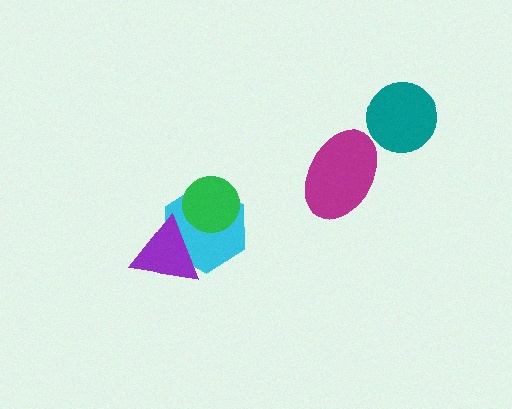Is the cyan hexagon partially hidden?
Yes, it is partially covered by another shape.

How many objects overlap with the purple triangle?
1 object overlaps with the purple triangle.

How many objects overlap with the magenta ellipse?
0 objects overlap with the magenta ellipse.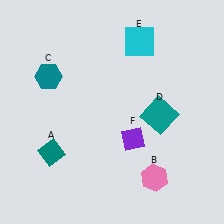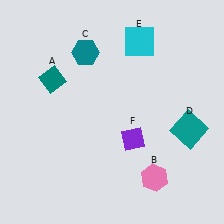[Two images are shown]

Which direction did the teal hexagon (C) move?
The teal hexagon (C) moved right.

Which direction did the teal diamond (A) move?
The teal diamond (A) moved up.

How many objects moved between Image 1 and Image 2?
3 objects moved between the two images.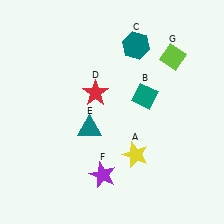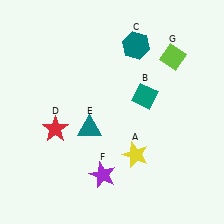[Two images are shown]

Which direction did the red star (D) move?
The red star (D) moved left.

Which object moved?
The red star (D) moved left.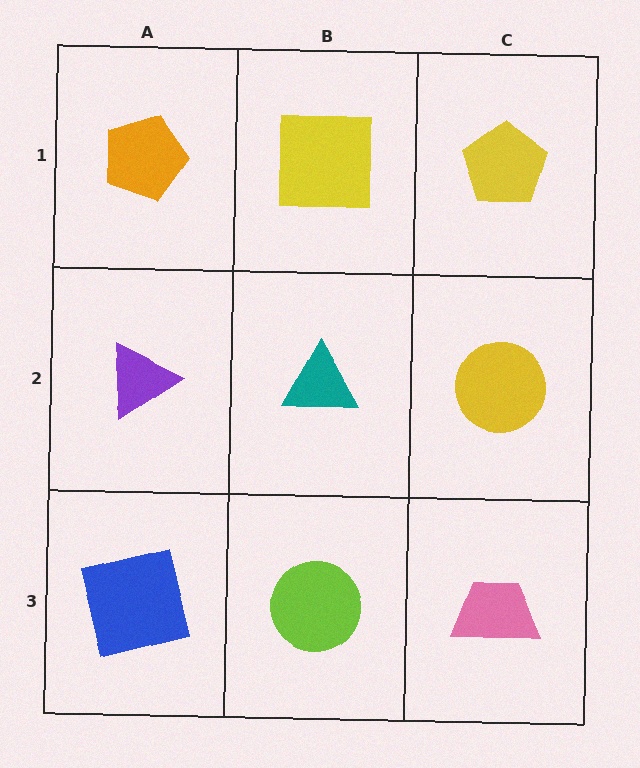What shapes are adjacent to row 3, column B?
A teal triangle (row 2, column B), a blue square (row 3, column A), a pink trapezoid (row 3, column C).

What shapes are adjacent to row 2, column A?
An orange pentagon (row 1, column A), a blue square (row 3, column A), a teal triangle (row 2, column B).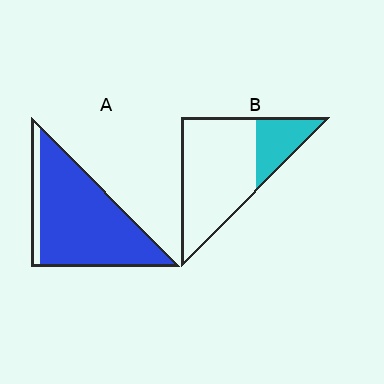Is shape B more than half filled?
No.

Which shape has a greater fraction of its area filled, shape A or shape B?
Shape A.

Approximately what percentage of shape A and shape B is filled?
A is approximately 90% and B is approximately 25%.